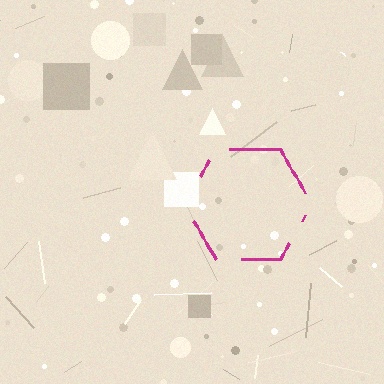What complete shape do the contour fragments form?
The contour fragments form a hexagon.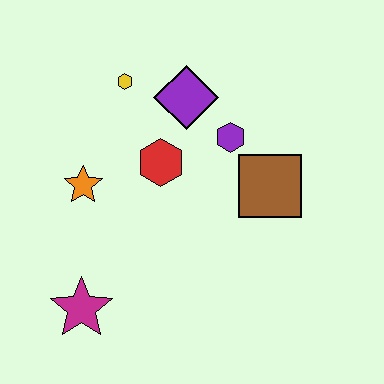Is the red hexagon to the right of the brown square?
No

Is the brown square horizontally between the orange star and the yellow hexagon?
No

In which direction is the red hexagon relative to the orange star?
The red hexagon is to the right of the orange star.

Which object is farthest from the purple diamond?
The magenta star is farthest from the purple diamond.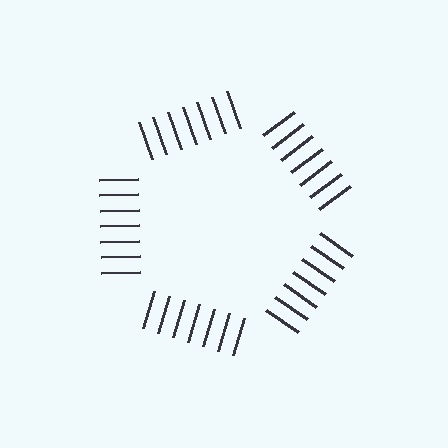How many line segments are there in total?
35 — 7 along each of the 5 edges.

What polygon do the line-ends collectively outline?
An illusory pentagon — the line segments terminate on its edges but no continuous stroke is drawn.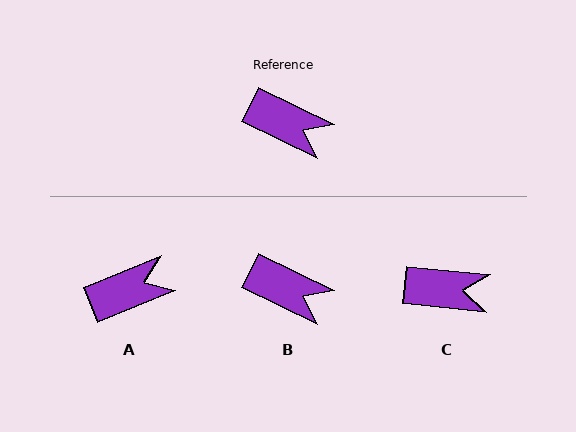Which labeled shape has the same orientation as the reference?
B.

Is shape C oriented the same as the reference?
No, it is off by about 20 degrees.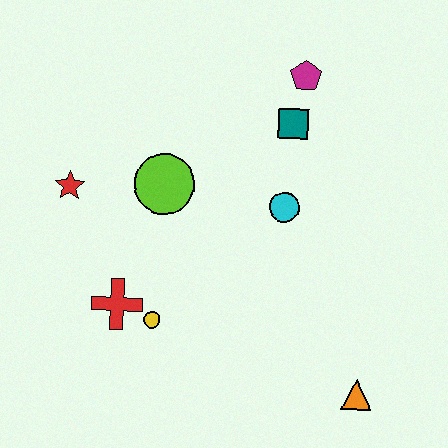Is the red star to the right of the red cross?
No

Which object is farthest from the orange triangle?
The red star is farthest from the orange triangle.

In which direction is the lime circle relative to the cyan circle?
The lime circle is to the left of the cyan circle.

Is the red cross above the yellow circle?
Yes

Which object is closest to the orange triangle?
The cyan circle is closest to the orange triangle.